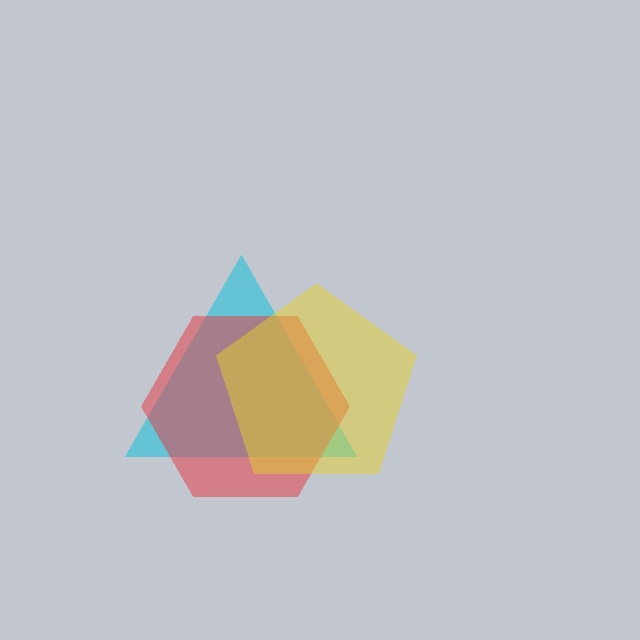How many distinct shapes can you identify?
There are 3 distinct shapes: a cyan triangle, a red hexagon, a yellow pentagon.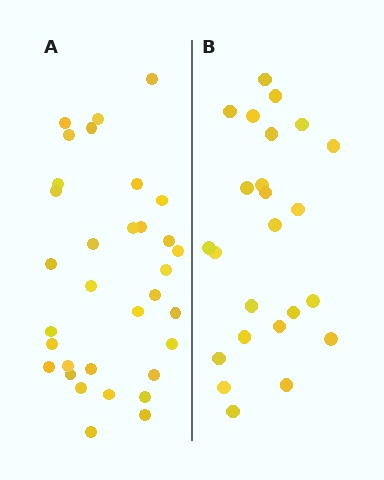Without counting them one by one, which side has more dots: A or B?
Region A (the left region) has more dots.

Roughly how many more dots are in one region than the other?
Region A has roughly 8 or so more dots than region B.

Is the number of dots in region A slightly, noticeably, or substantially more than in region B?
Region A has noticeably more, but not dramatically so. The ratio is roughly 1.4 to 1.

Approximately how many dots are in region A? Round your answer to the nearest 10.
About 30 dots. (The exact count is 33, which rounds to 30.)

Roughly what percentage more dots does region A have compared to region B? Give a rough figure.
About 40% more.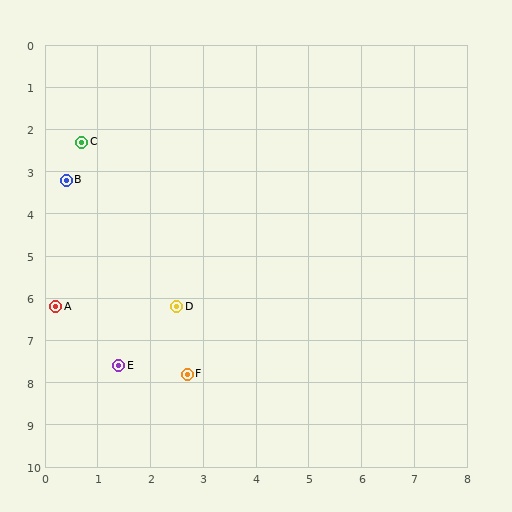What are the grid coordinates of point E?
Point E is at approximately (1.4, 7.6).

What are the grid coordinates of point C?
Point C is at approximately (0.7, 2.3).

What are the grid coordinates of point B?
Point B is at approximately (0.4, 3.2).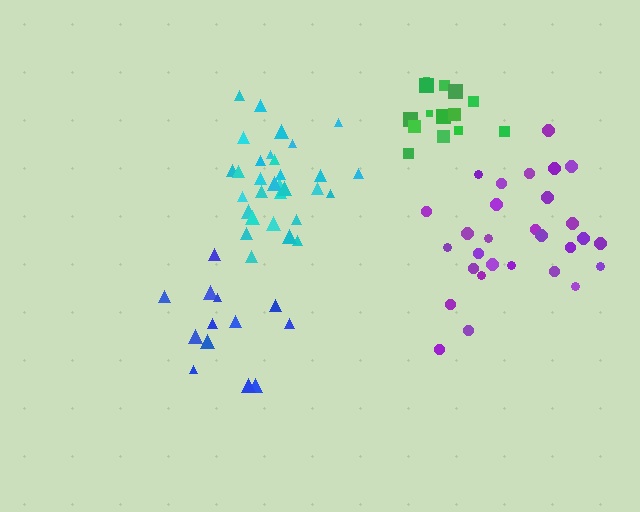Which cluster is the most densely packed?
Green.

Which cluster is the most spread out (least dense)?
Purple.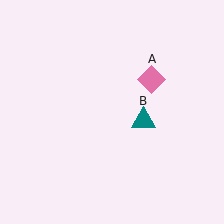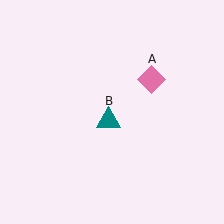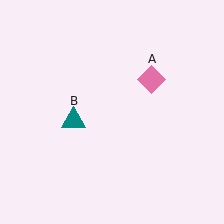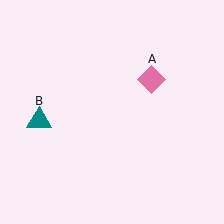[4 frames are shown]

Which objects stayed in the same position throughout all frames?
Pink diamond (object A) remained stationary.